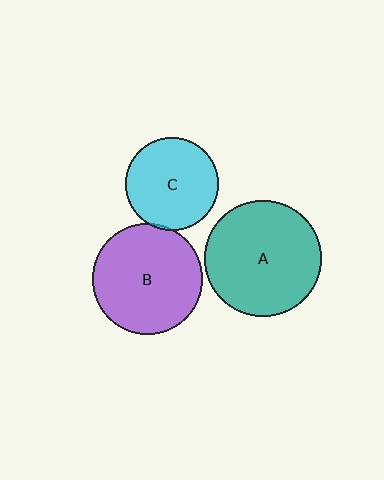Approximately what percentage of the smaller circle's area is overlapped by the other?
Approximately 5%.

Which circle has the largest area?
Circle A (teal).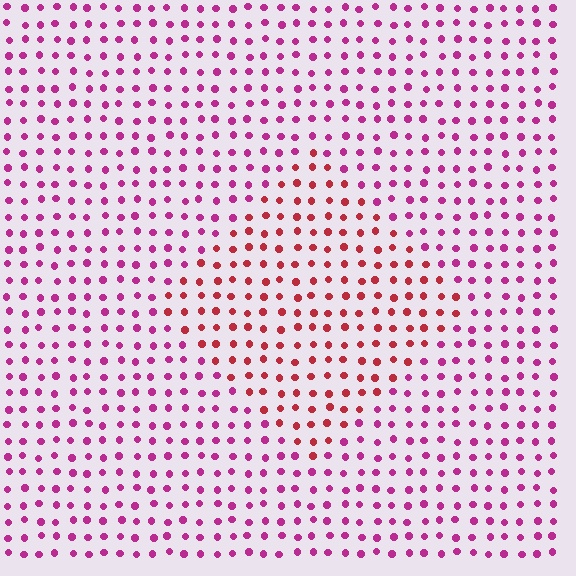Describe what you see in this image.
The image is filled with small magenta elements in a uniform arrangement. A diamond-shaped region is visible where the elements are tinted to a slightly different hue, forming a subtle color boundary.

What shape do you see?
I see a diamond.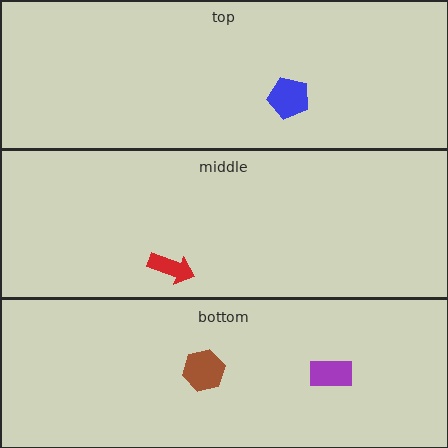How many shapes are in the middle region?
1.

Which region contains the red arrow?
The middle region.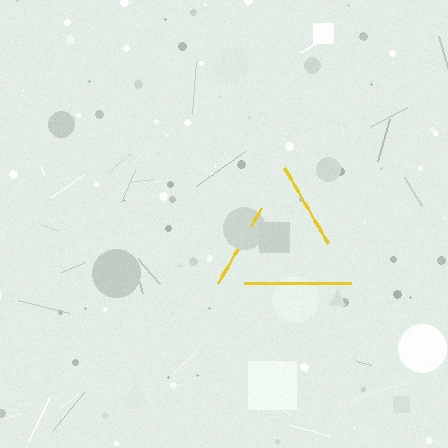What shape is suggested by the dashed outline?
The dashed outline suggests a triangle.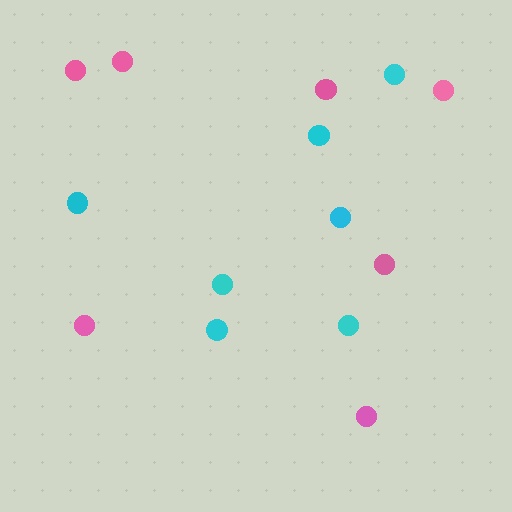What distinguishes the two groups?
There are 2 groups: one group of cyan circles (7) and one group of pink circles (7).